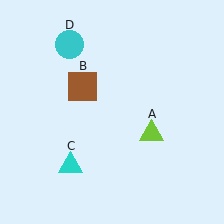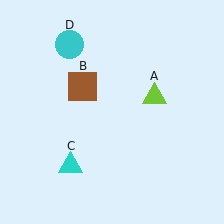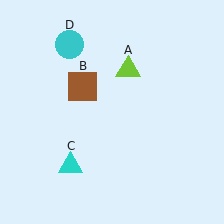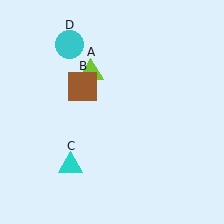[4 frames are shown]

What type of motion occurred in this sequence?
The lime triangle (object A) rotated counterclockwise around the center of the scene.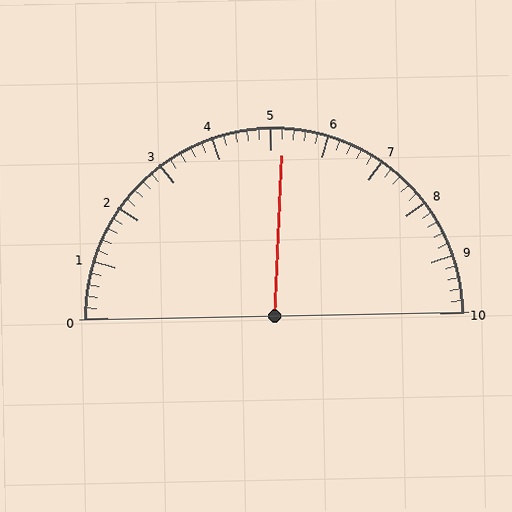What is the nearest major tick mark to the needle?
The nearest major tick mark is 5.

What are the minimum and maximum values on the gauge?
The gauge ranges from 0 to 10.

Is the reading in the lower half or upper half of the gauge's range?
The reading is in the upper half of the range (0 to 10).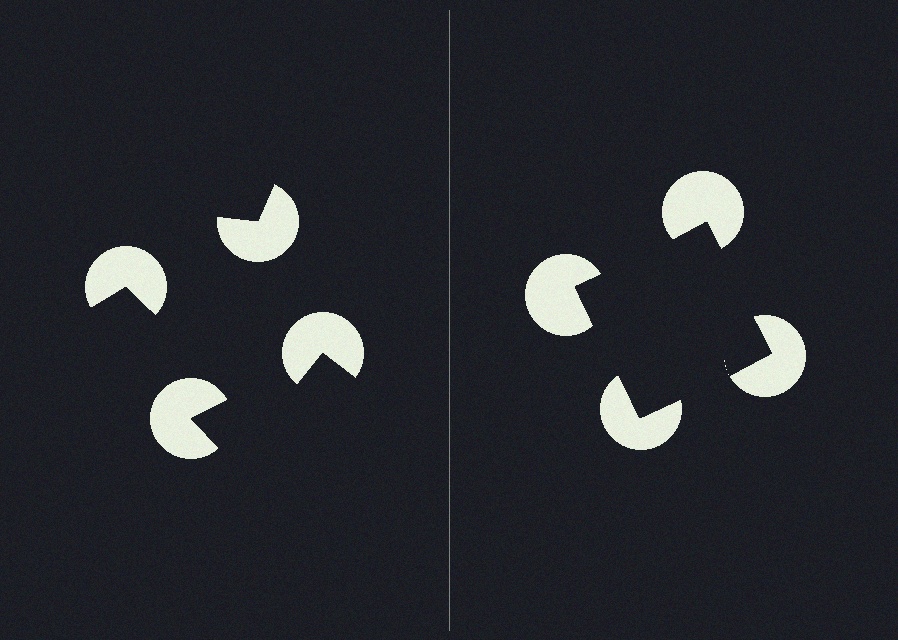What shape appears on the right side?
An illusory square.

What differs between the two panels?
The pac-man discs are positioned identically on both sides; only the wedge orientations differ. On the right they align to a square; on the left they are misaligned.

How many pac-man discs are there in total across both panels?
8 — 4 on each side.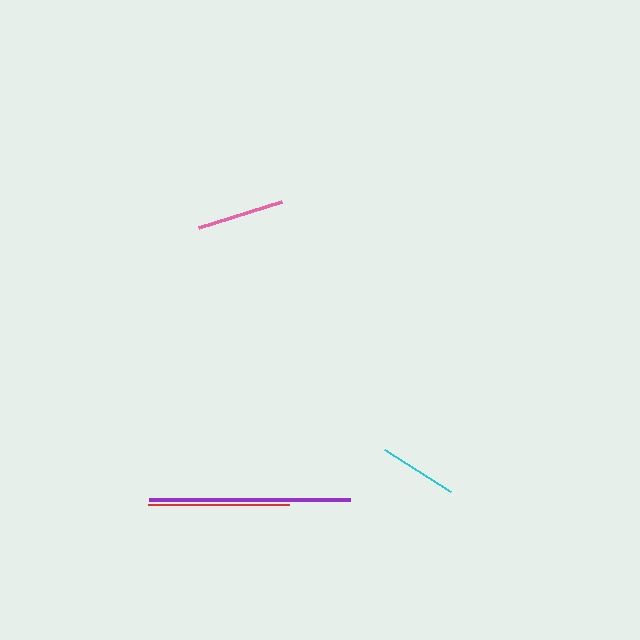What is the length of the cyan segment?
The cyan segment is approximately 78 pixels long.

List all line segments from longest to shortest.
From longest to shortest: purple, red, pink, cyan.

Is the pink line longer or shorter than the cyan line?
The pink line is longer than the cyan line.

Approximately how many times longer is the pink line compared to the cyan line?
The pink line is approximately 1.1 times the length of the cyan line.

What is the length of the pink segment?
The pink segment is approximately 87 pixels long.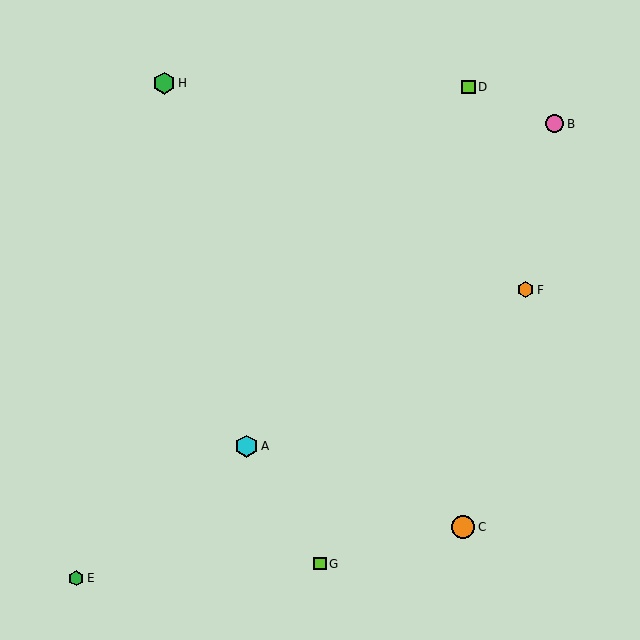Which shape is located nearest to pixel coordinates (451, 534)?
The orange circle (labeled C) at (463, 527) is nearest to that location.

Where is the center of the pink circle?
The center of the pink circle is at (555, 124).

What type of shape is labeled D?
Shape D is a lime square.